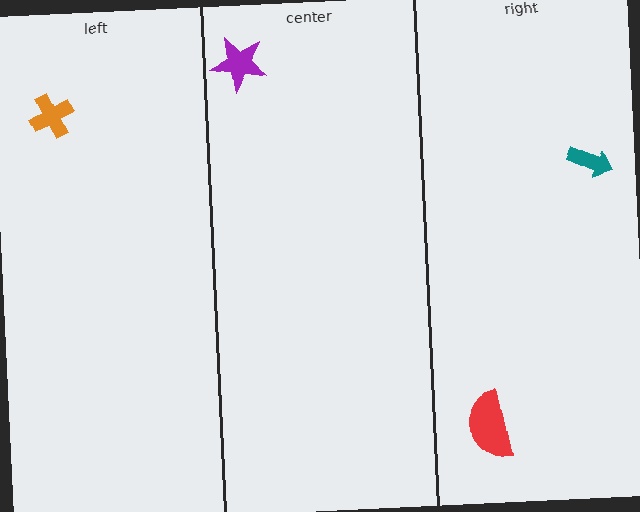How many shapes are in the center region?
1.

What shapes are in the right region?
The teal arrow, the red semicircle.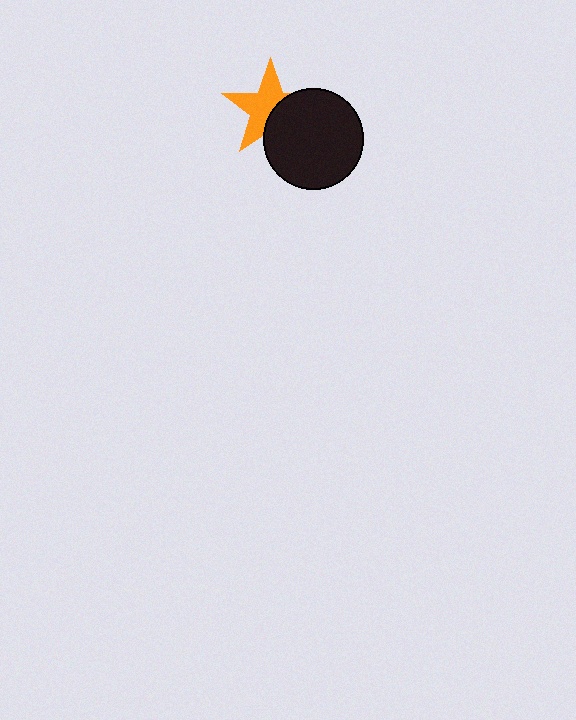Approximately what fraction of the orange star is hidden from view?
Roughly 41% of the orange star is hidden behind the black circle.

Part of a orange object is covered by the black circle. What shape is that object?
It is a star.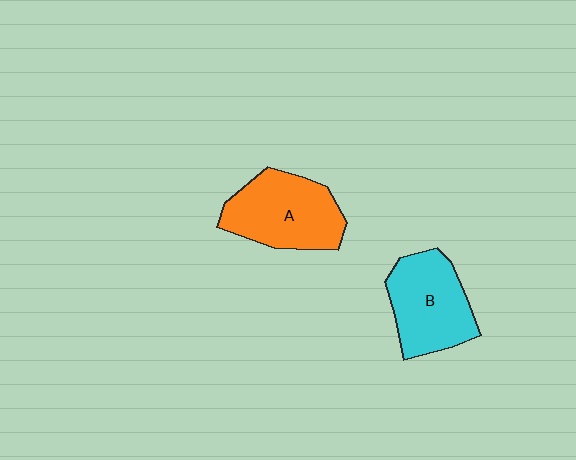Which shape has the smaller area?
Shape B (cyan).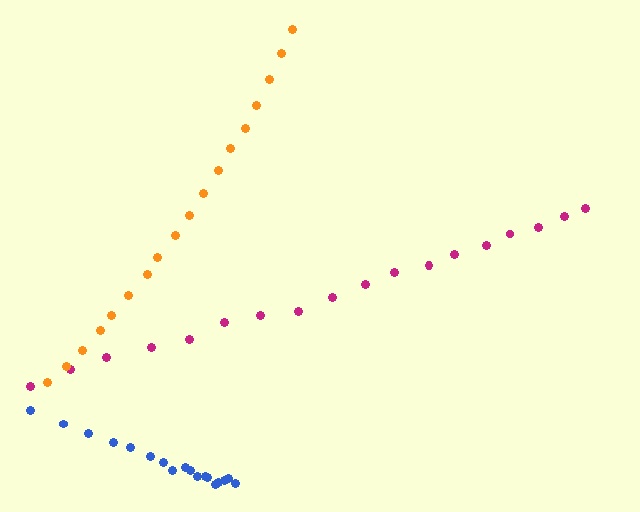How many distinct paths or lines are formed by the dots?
There are 3 distinct paths.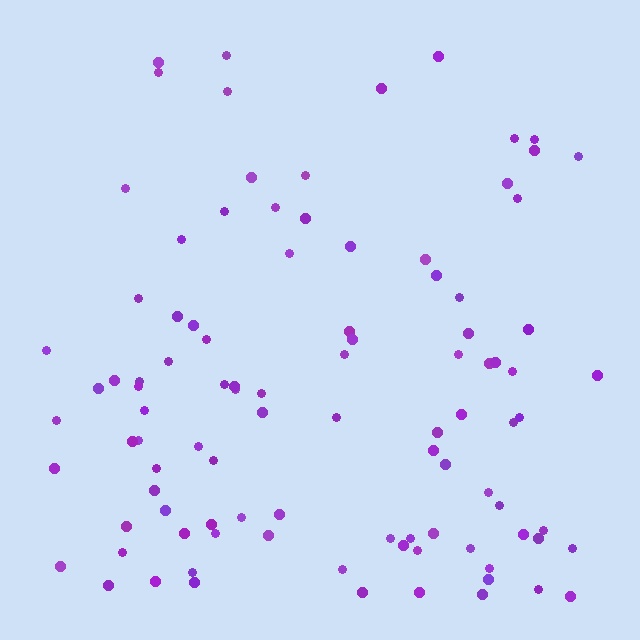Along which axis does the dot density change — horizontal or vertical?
Vertical.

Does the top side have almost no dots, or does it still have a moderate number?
Still a moderate number, just noticeably fewer than the bottom.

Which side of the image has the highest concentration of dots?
The bottom.